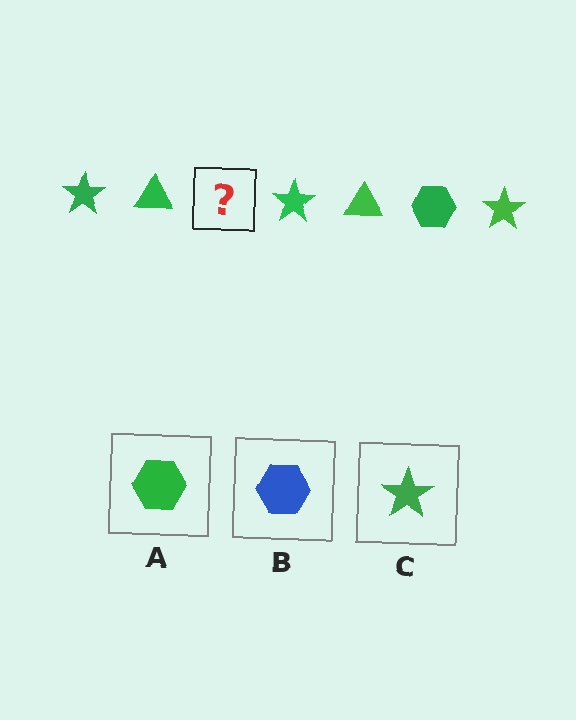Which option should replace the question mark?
Option A.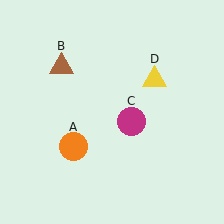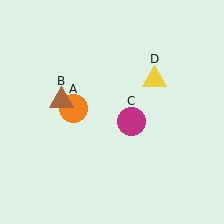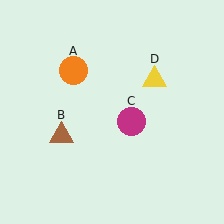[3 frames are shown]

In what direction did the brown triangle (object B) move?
The brown triangle (object B) moved down.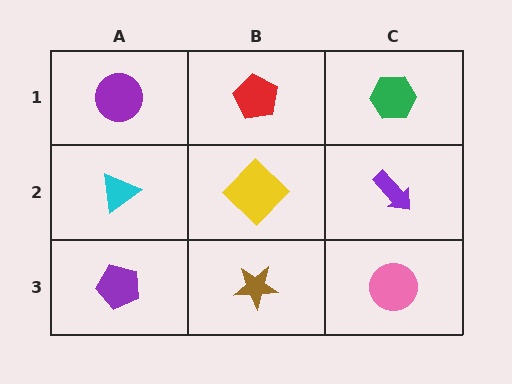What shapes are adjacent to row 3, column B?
A yellow diamond (row 2, column B), a purple pentagon (row 3, column A), a pink circle (row 3, column C).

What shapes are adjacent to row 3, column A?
A cyan triangle (row 2, column A), a brown star (row 3, column B).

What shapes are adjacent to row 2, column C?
A green hexagon (row 1, column C), a pink circle (row 3, column C), a yellow diamond (row 2, column B).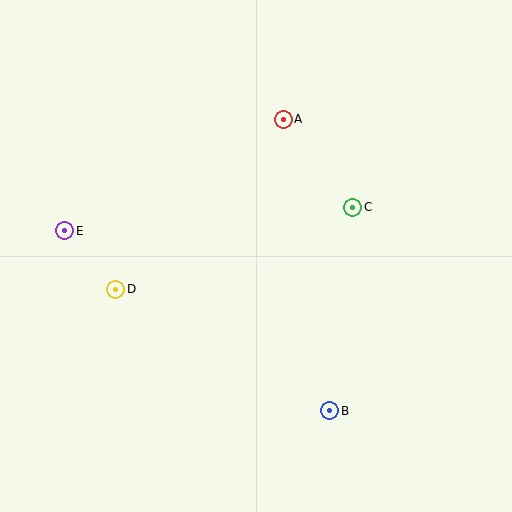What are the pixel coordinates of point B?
Point B is at (330, 411).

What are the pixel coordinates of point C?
Point C is at (353, 207).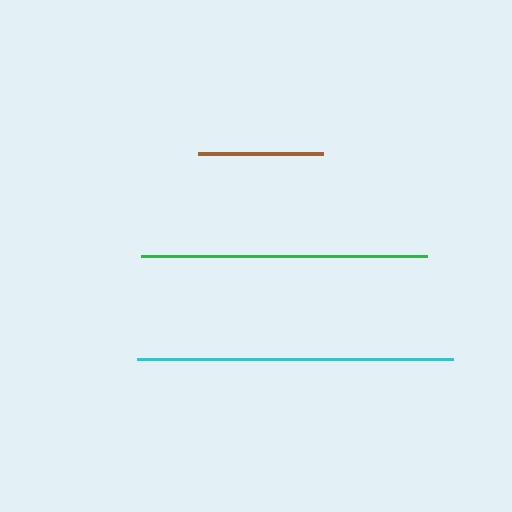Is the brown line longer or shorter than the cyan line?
The cyan line is longer than the brown line.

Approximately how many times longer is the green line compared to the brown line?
The green line is approximately 2.3 times the length of the brown line.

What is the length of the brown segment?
The brown segment is approximately 125 pixels long.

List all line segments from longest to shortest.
From longest to shortest: cyan, green, brown.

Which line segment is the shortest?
The brown line is the shortest at approximately 125 pixels.